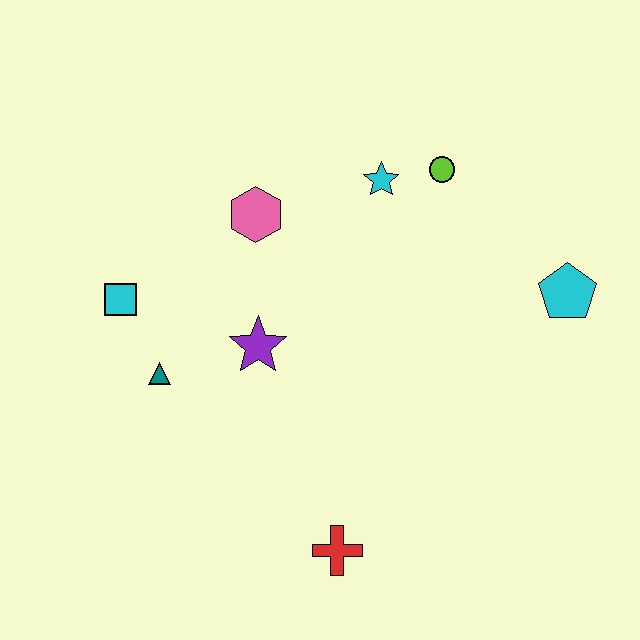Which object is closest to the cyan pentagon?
The lime circle is closest to the cyan pentagon.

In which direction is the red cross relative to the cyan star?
The red cross is below the cyan star.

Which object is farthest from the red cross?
The lime circle is farthest from the red cross.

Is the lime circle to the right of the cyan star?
Yes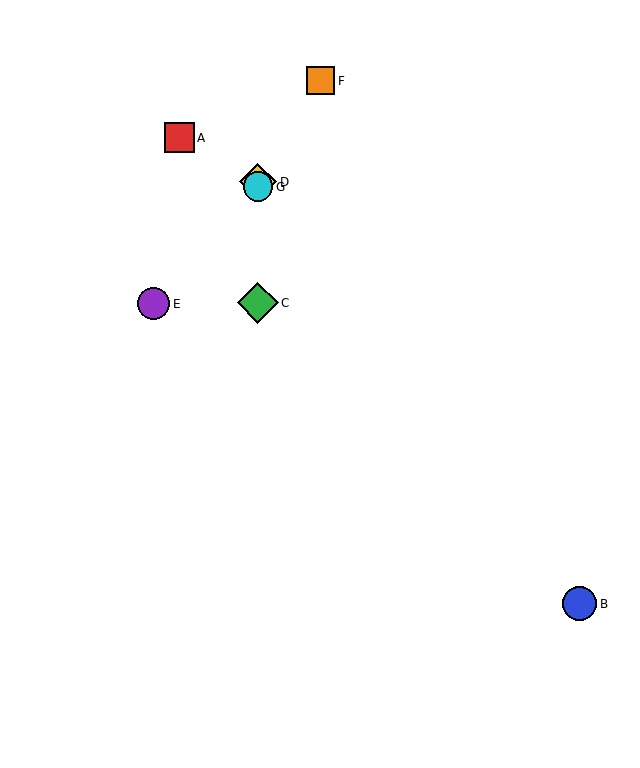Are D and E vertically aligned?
No, D is at x≈258 and E is at x≈154.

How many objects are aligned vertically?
3 objects (C, D, G) are aligned vertically.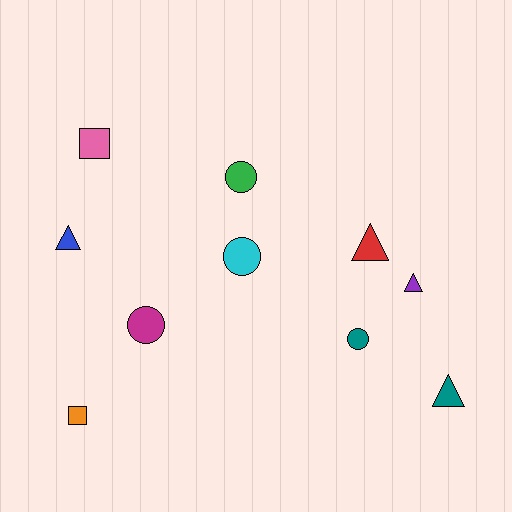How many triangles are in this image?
There are 4 triangles.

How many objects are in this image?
There are 10 objects.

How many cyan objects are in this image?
There is 1 cyan object.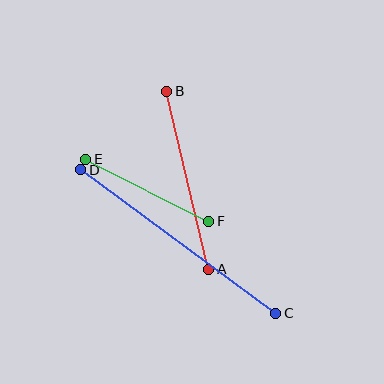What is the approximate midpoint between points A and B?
The midpoint is at approximately (188, 180) pixels.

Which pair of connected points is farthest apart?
Points C and D are farthest apart.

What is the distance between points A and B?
The distance is approximately 183 pixels.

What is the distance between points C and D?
The distance is approximately 242 pixels.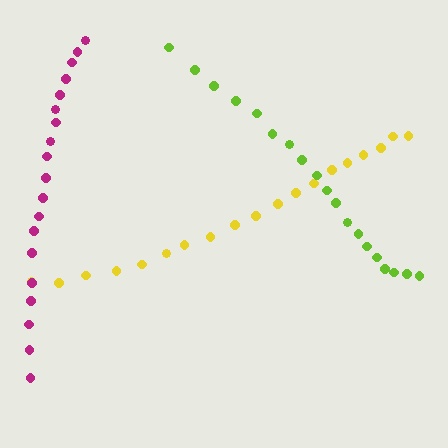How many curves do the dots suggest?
There are 3 distinct paths.